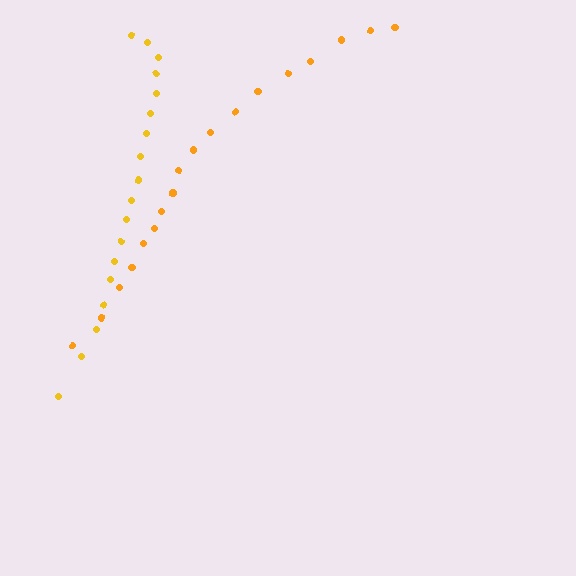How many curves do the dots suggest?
There are 2 distinct paths.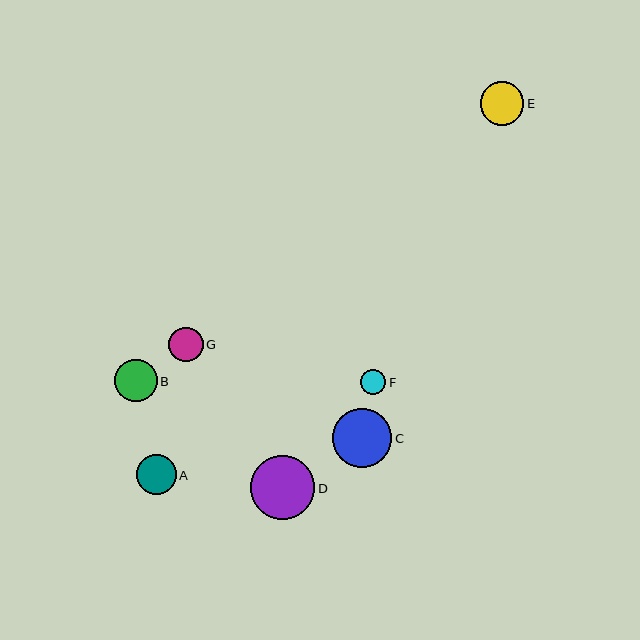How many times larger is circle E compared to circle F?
Circle E is approximately 1.7 times the size of circle F.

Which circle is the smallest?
Circle F is the smallest with a size of approximately 25 pixels.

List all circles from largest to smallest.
From largest to smallest: D, C, E, B, A, G, F.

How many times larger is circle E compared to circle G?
Circle E is approximately 1.3 times the size of circle G.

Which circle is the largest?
Circle D is the largest with a size of approximately 64 pixels.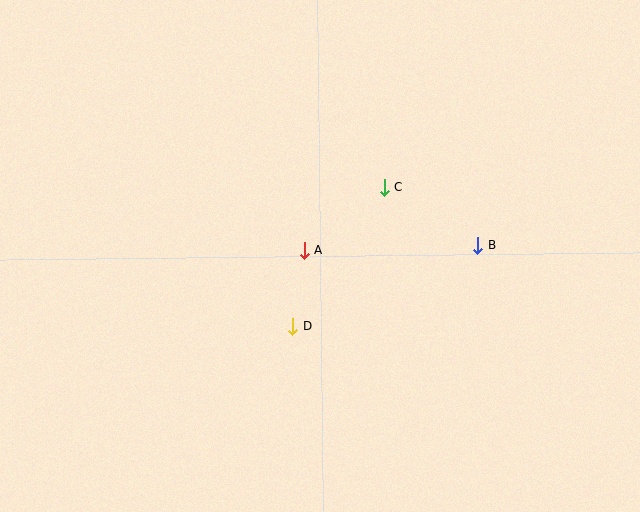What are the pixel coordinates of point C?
Point C is at (384, 188).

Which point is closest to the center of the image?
Point A at (304, 250) is closest to the center.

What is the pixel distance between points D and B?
The distance between D and B is 202 pixels.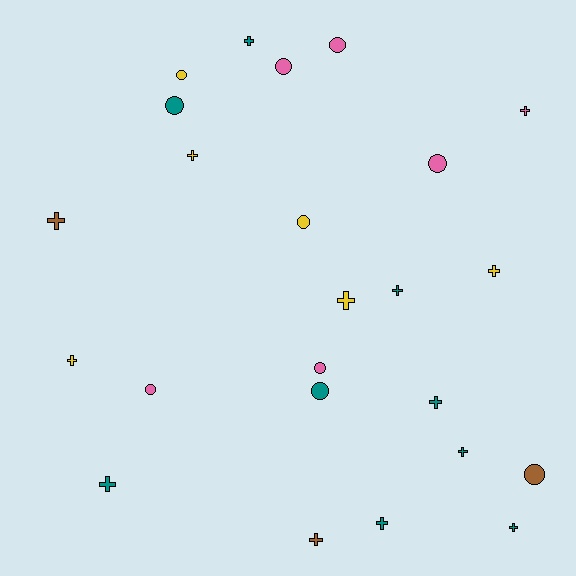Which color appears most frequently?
Teal, with 9 objects.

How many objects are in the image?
There are 24 objects.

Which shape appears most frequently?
Cross, with 14 objects.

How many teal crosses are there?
There are 7 teal crosses.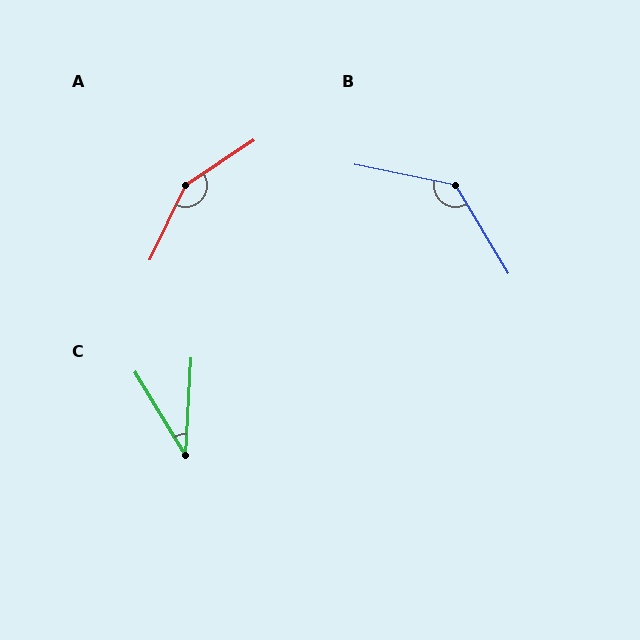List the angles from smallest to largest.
C (35°), B (133°), A (149°).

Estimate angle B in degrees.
Approximately 133 degrees.